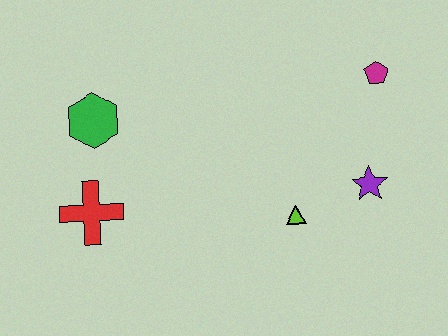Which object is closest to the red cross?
The green hexagon is closest to the red cross.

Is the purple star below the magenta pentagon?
Yes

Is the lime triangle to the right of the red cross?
Yes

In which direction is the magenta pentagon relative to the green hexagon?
The magenta pentagon is to the right of the green hexagon.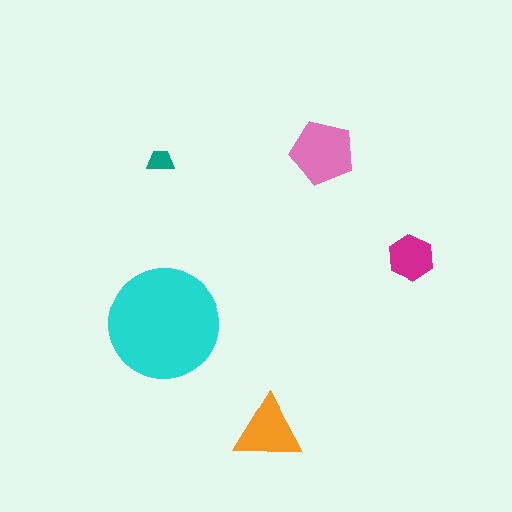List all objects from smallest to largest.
The teal trapezoid, the magenta hexagon, the orange triangle, the pink pentagon, the cyan circle.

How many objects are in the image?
There are 5 objects in the image.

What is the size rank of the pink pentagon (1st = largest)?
2nd.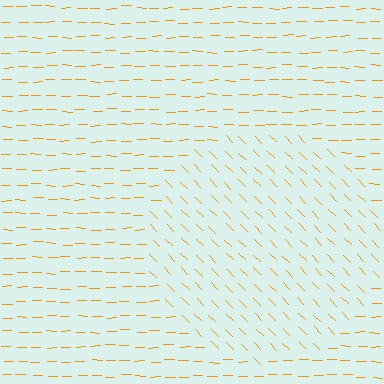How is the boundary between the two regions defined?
The boundary is defined purely by a change in line orientation (approximately 45 degrees difference). All lines are the same color and thickness.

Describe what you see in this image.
The image is filled with small orange line segments. A circle region in the image has lines oriented differently from the surrounding lines, creating a visible texture boundary.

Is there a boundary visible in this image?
Yes, there is a texture boundary formed by a change in line orientation.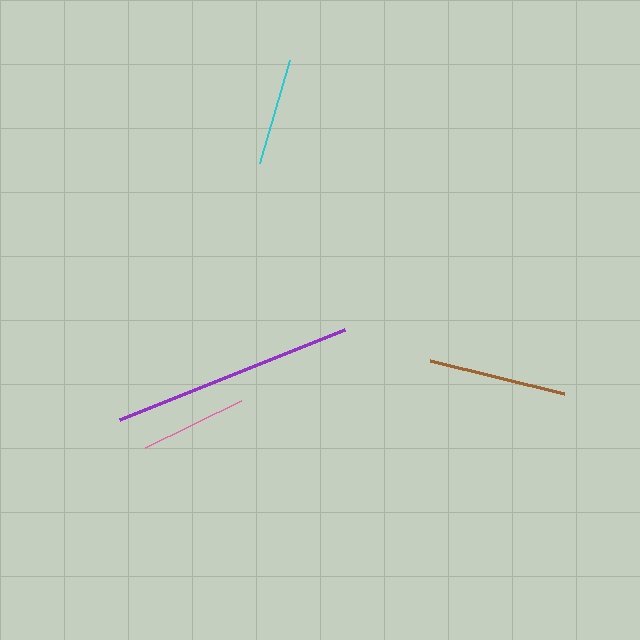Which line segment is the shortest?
The pink line is the shortest at approximately 106 pixels.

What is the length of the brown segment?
The brown segment is approximately 139 pixels long.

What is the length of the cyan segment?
The cyan segment is approximately 108 pixels long.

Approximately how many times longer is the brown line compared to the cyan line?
The brown line is approximately 1.3 times the length of the cyan line.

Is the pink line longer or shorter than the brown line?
The brown line is longer than the pink line.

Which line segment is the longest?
The purple line is the longest at approximately 243 pixels.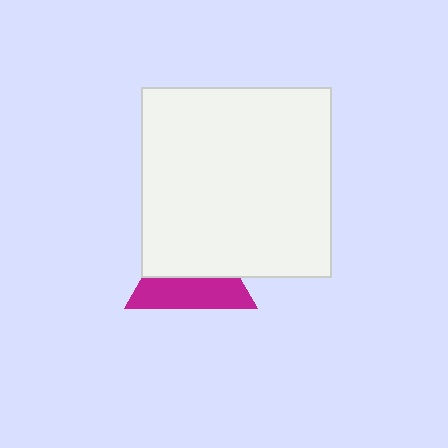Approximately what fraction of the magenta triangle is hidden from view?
Roughly 53% of the magenta triangle is hidden behind the white square.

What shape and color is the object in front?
The object in front is a white square.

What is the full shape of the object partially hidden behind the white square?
The partially hidden object is a magenta triangle.